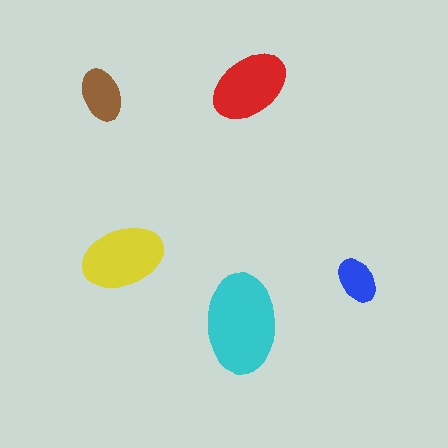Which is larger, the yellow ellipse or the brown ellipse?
The yellow one.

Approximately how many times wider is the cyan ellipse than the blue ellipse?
About 2 times wider.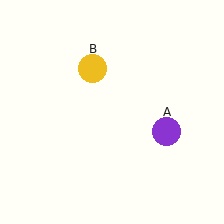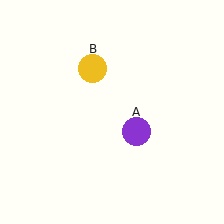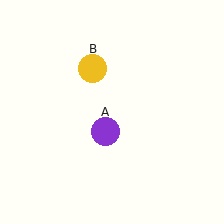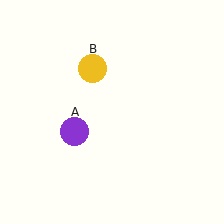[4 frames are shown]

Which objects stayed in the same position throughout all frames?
Yellow circle (object B) remained stationary.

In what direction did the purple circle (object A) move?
The purple circle (object A) moved left.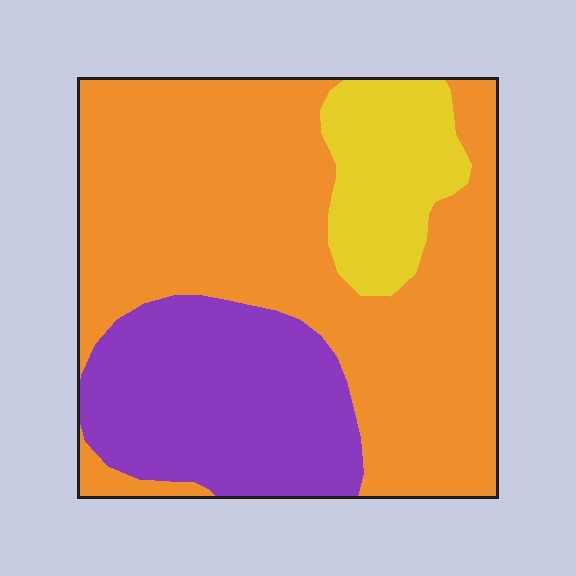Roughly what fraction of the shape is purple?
Purple covers roughly 25% of the shape.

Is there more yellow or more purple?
Purple.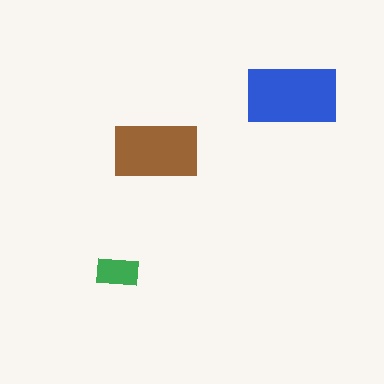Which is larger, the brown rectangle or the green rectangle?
The brown one.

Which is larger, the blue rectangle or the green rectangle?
The blue one.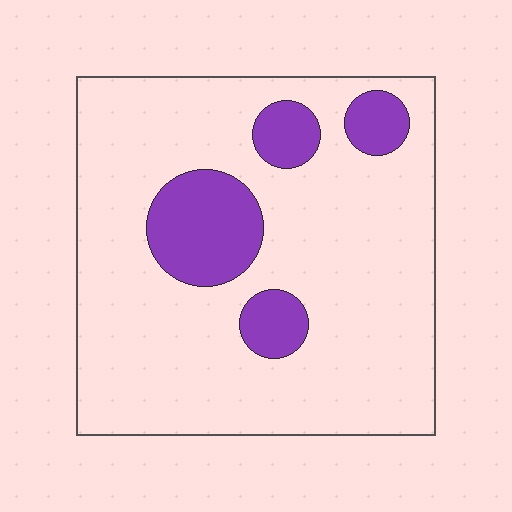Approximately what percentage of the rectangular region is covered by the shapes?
Approximately 15%.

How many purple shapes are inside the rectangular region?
4.